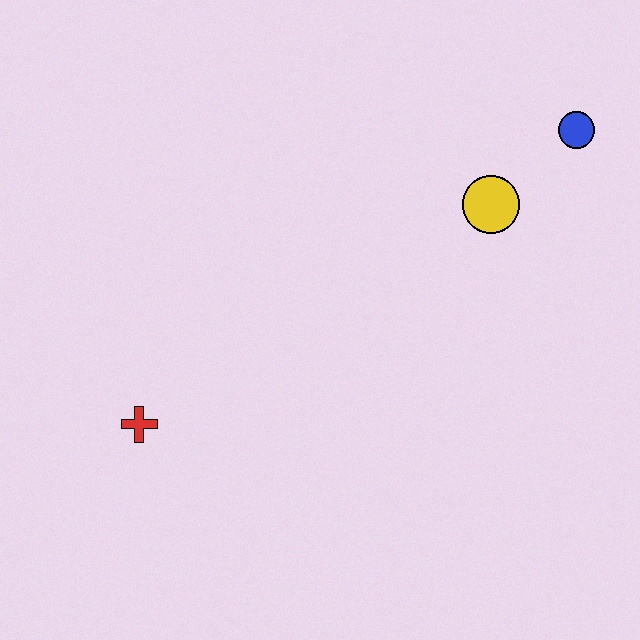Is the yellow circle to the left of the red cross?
No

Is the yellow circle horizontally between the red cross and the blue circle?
Yes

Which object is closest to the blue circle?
The yellow circle is closest to the blue circle.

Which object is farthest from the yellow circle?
The red cross is farthest from the yellow circle.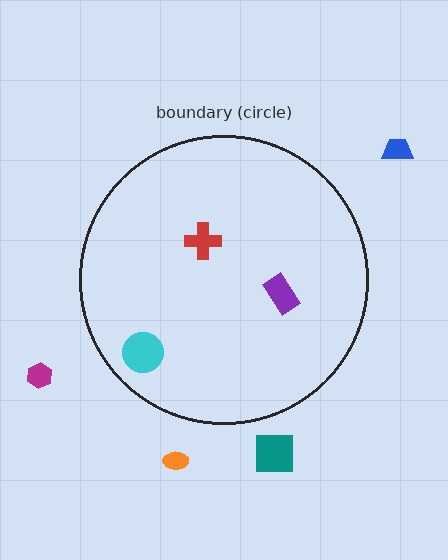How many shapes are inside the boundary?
3 inside, 4 outside.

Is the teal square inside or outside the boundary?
Outside.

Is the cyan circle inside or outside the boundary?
Inside.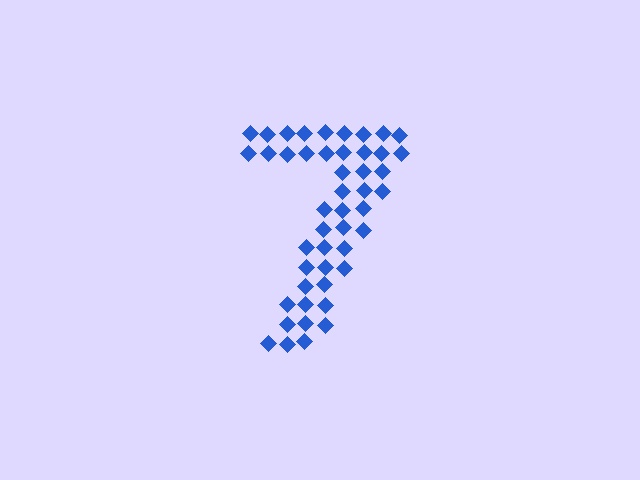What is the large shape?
The large shape is the digit 7.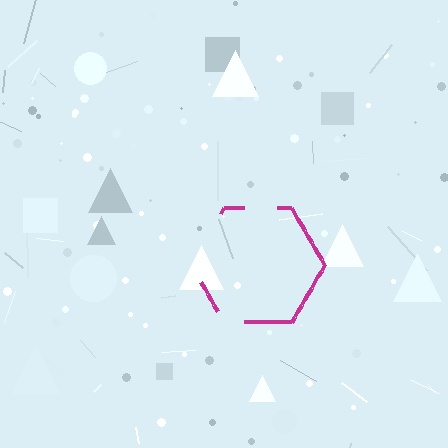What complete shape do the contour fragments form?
The contour fragments form a hexagon.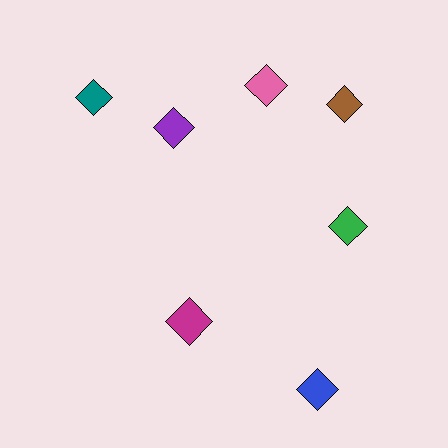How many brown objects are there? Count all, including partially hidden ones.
There is 1 brown object.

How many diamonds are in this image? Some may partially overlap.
There are 7 diamonds.